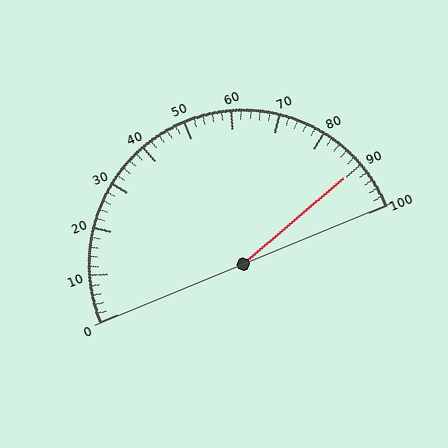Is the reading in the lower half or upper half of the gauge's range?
The reading is in the upper half of the range (0 to 100).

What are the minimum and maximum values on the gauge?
The gauge ranges from 0 to 100.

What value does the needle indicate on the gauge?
The needle indicates approximately 90.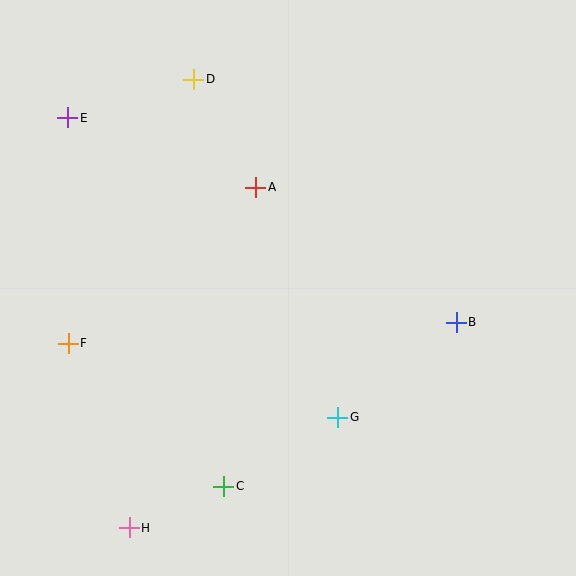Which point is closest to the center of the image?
Point A at (256, 187) is closest to the center.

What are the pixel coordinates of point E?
Point E is at (68, 118).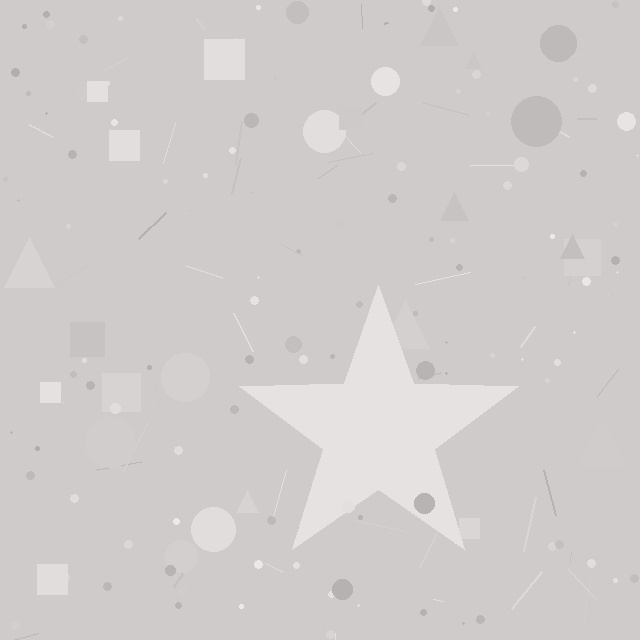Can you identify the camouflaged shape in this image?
The camouflaged shape is a star.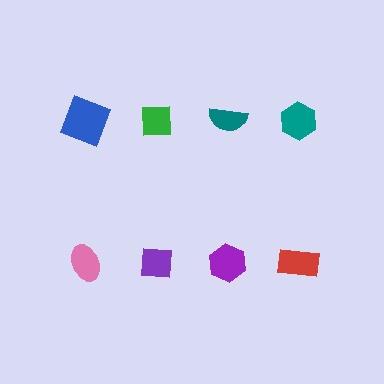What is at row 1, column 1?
A blue square.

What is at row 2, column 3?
A purple hexagon.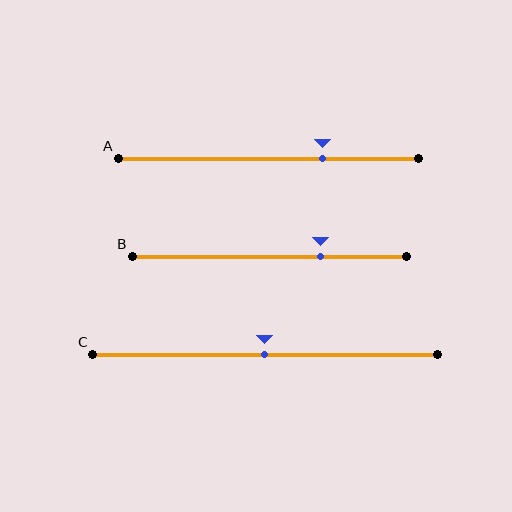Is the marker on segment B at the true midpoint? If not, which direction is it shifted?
No, the marker on segment B is shifted to the right by about 18% of the segment length.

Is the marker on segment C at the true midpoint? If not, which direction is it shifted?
Yes, the marker on segment C is at the true midpoint.